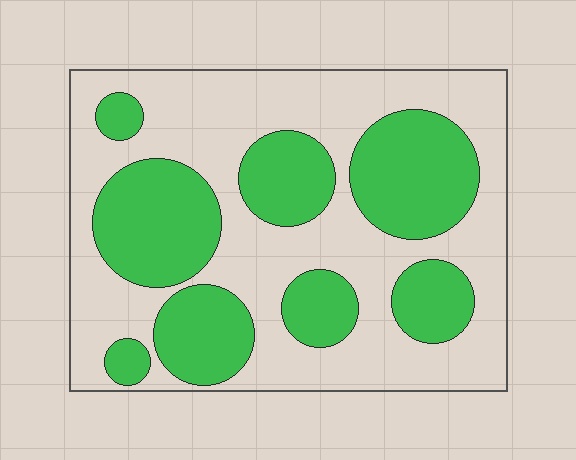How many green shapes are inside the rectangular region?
8.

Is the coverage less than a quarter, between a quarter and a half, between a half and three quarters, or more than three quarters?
Between a quarter and a half.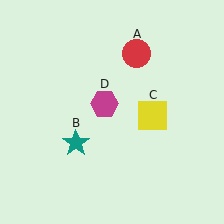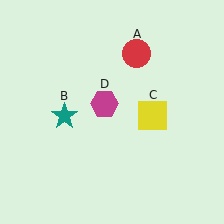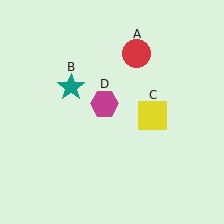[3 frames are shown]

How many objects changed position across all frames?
1 object changed position: teal star (object B).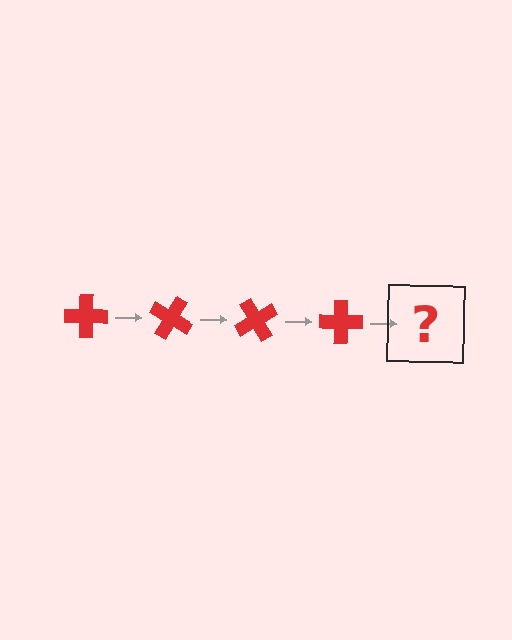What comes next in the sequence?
The next element should be a red cross rotated 120 degrees.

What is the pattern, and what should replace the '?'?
The pattern is that the cross rotates 30 degrees each step. The '?' should be a red cross rotated 120 degrees.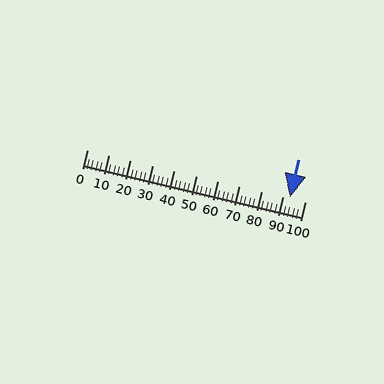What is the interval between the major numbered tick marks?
The major tick marks are spaced 10 units apart.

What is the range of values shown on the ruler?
The ruler shows values from 0 to 100.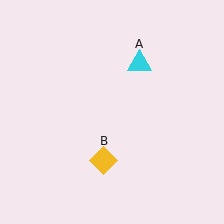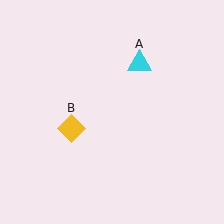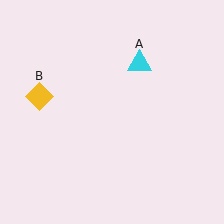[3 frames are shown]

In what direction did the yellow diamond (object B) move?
The yellow diamond (object B) moved up and to the left.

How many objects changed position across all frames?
1 object changed position: yellow diamond (object B).